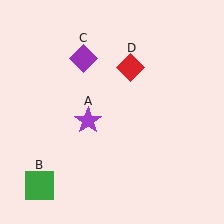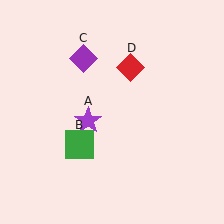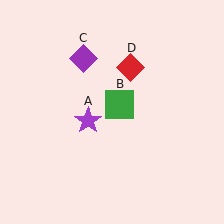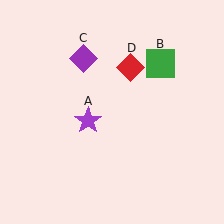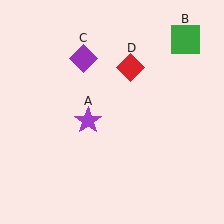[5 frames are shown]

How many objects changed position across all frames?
1 object changed position: green square (object B).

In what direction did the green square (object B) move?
The green square (object B) moved up and to the right.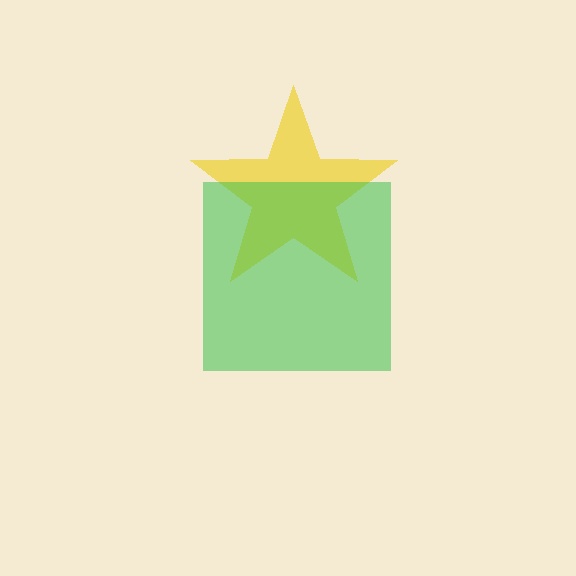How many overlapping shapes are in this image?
There are 2 overlapping shapes in the image.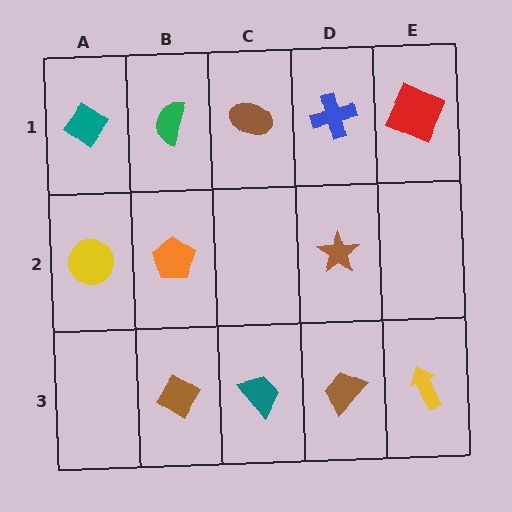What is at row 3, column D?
A brown trapezoid.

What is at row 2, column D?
A brown star.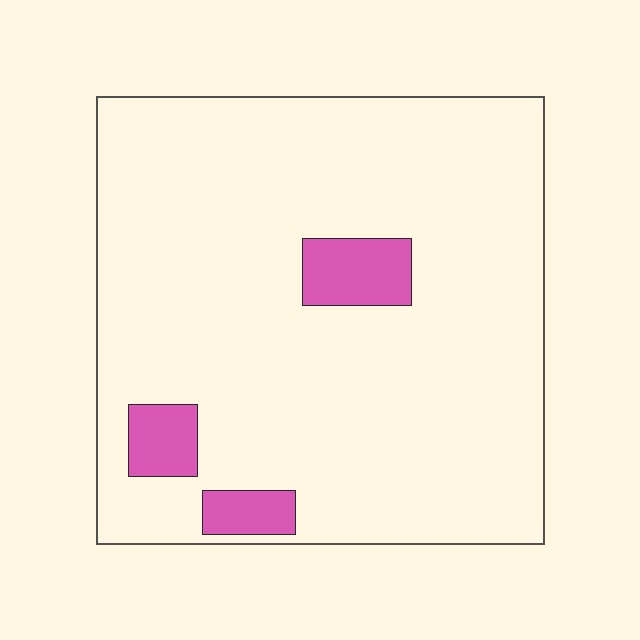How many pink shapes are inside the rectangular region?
3.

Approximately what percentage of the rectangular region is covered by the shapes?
Approximately 10%.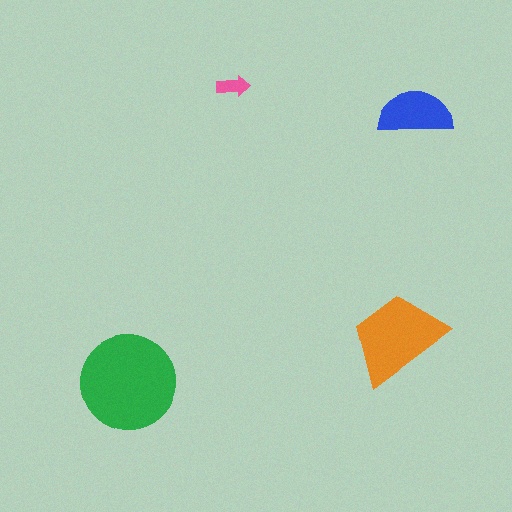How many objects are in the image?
There are 4 objects in the image.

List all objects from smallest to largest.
The pink arrow, the blue semicircle, the orange trapezoid, the green circle.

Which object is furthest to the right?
The blue semicircle is rightmost.